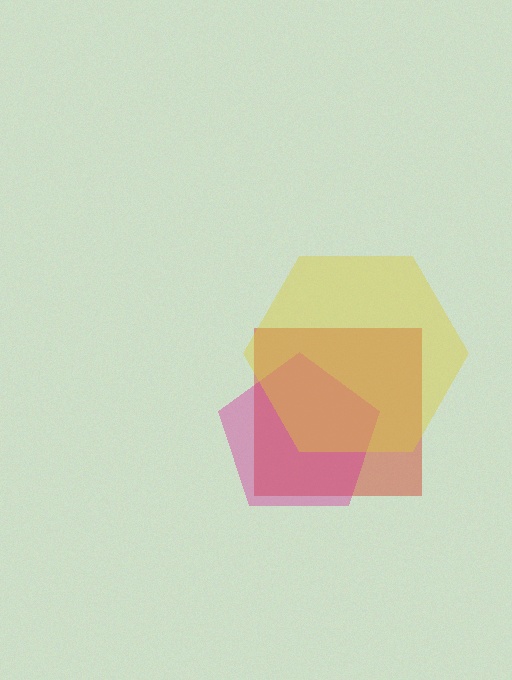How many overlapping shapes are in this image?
There are 3 overlapping shapes in the image.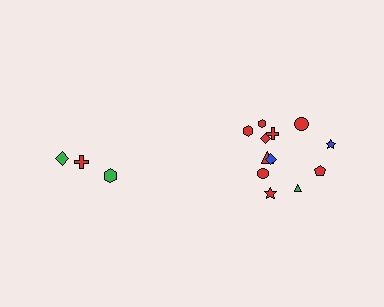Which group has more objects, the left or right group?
The right group.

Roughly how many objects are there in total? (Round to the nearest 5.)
Roughly 15 objects in total.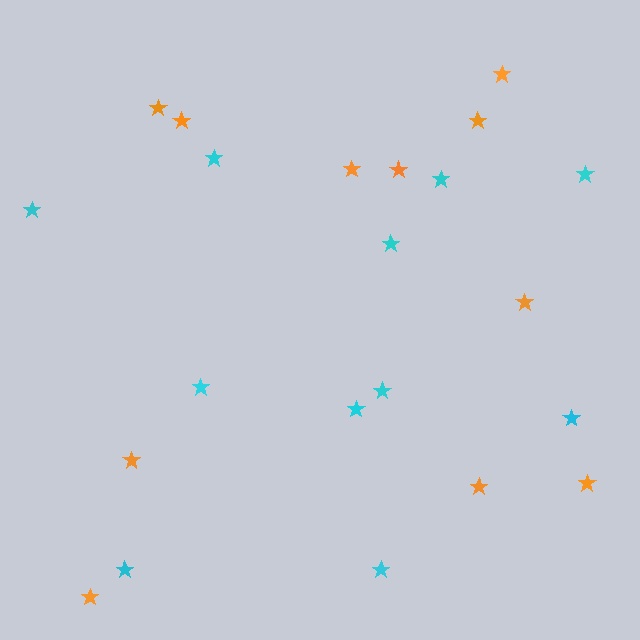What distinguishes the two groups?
There are 2 groups: one group of cyan stars (11) and one group of orange stars (11).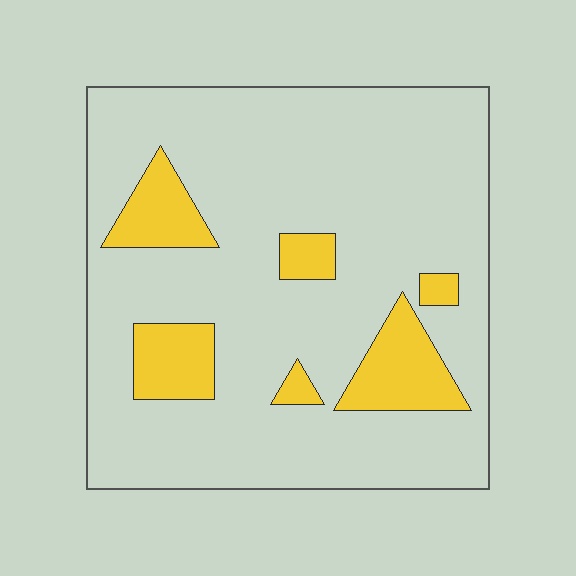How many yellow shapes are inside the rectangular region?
6.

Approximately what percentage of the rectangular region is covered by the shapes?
Approximately 15%.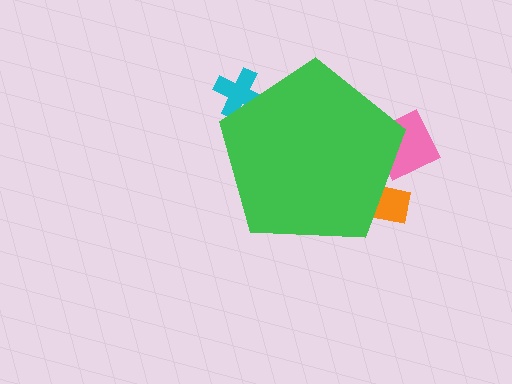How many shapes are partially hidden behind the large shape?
3 shapes are partially hidden.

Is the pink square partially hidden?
Yes, the pink square is partially hidden behind the green pentagon.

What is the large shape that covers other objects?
A green pentagon.